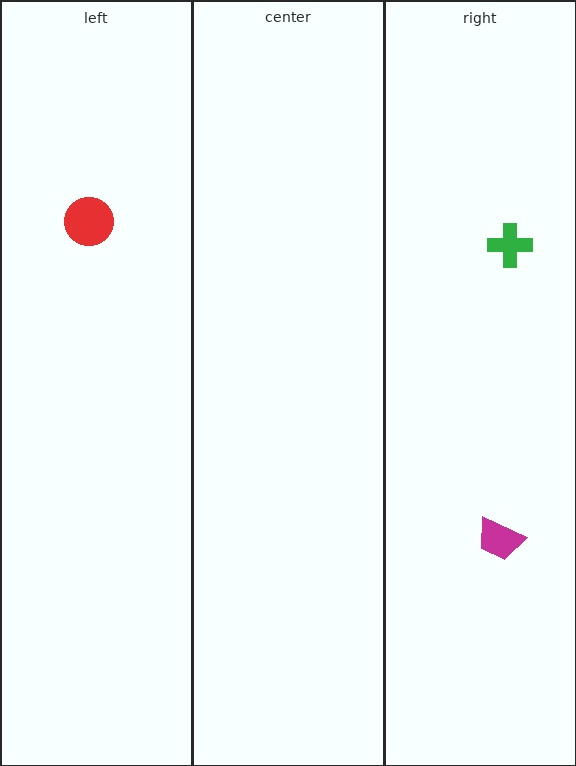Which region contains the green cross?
The right region.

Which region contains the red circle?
The left region.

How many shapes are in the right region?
2.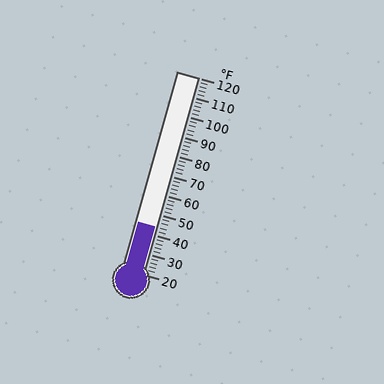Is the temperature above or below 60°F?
The temperature is below 60°F.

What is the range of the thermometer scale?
The thermometer scale ranges from 20°F to 120°F.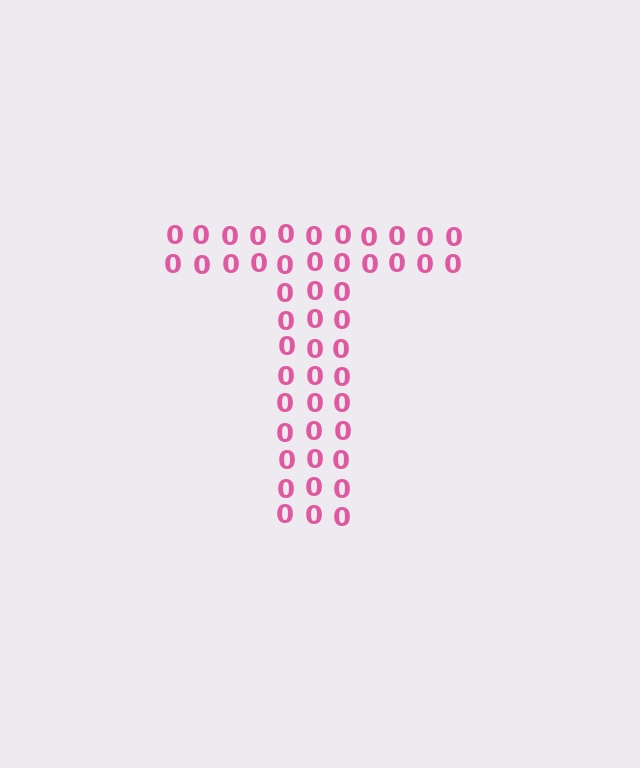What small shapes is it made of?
It is made of small digit 0's.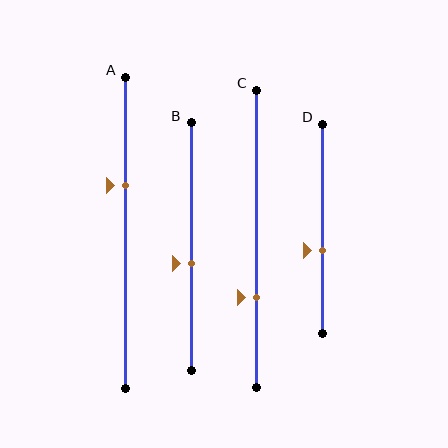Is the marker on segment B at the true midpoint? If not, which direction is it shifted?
No, the marker on segment B is shifted downward by about 7% of the segment length.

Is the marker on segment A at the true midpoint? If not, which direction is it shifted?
No, the marker on segment A is shifted upward by about 15% of the segment length.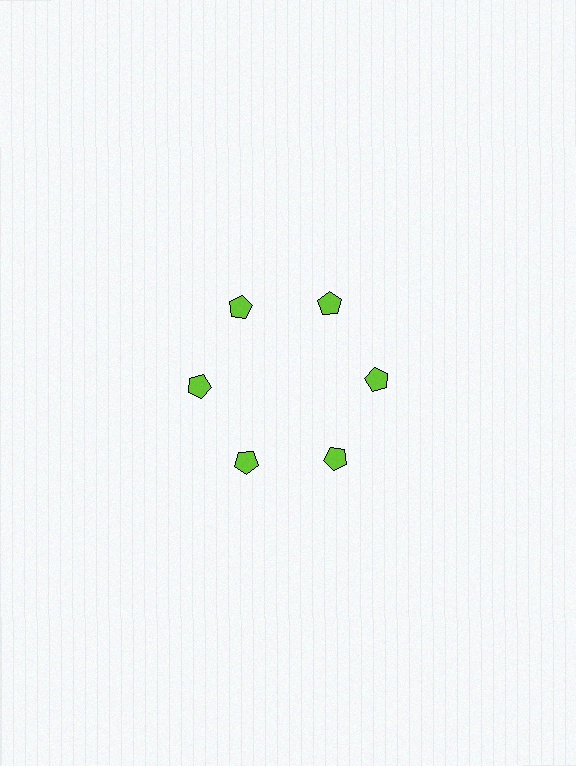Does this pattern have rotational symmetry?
Yes, this pattern has 6-fold rotational symmetry. It looks the same after rotating 60 degrees around the center.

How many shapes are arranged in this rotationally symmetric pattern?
There are 6 shapes, arranged in 6 groups of 1.